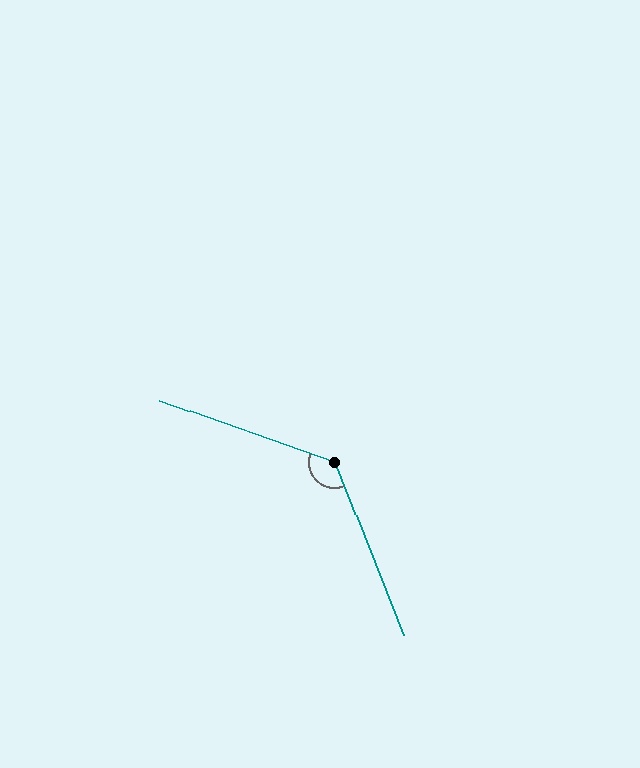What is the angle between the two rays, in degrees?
Approximately 131 degrees.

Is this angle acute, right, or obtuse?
It is obtuse.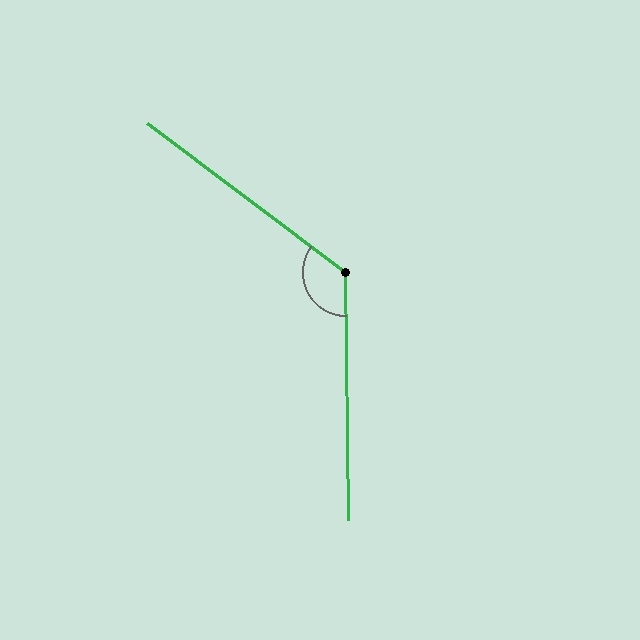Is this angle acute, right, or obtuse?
It is obtuse.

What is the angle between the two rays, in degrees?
Approximately 128 degrees.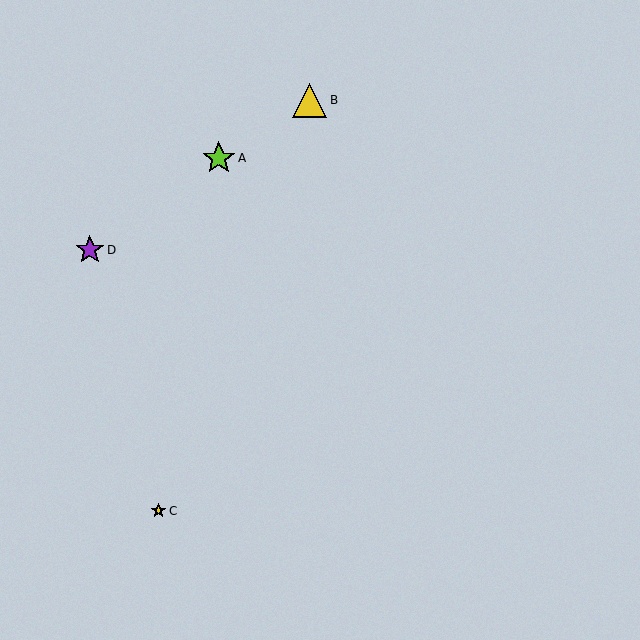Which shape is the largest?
The yellow triangle (labeled B) is the largest.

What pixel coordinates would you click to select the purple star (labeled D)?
Click at (90, 250) to select the purple star D.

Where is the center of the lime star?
The center of the lime star is at (219, 158).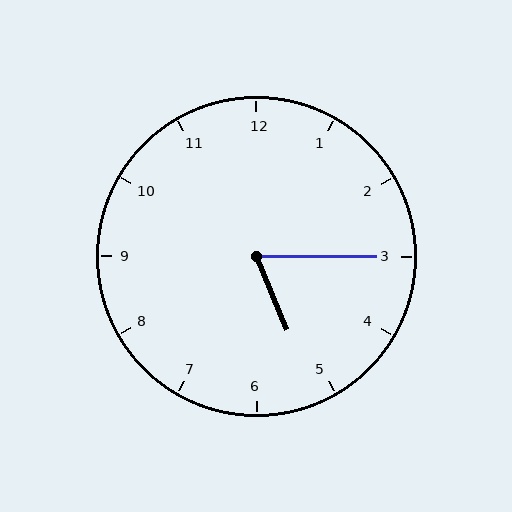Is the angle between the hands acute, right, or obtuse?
It is acute.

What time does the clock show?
5:15.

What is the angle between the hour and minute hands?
Approximately 68 degrees.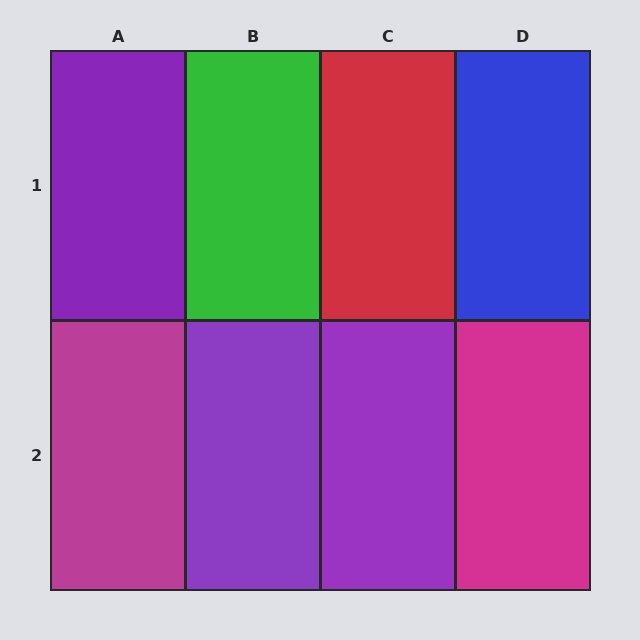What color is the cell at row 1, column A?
Purple.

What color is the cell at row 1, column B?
Green.